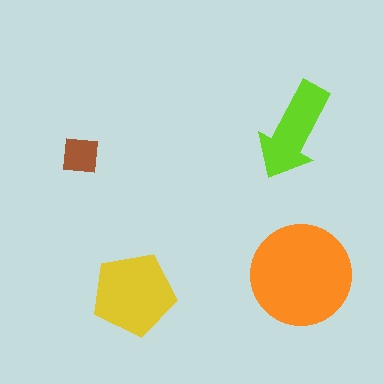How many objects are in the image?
There are 4 objects in the image.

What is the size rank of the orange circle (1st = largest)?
1st.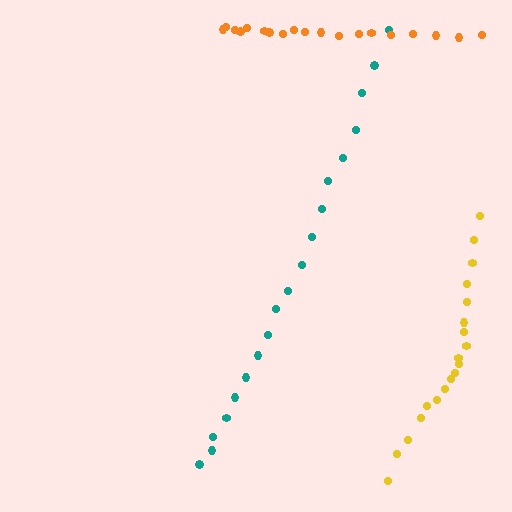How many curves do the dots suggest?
There are 3 distinct paths.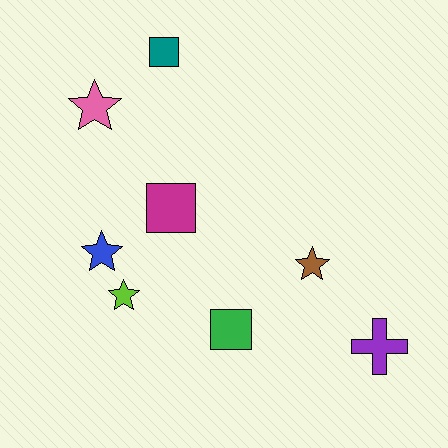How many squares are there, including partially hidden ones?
There are 3 squares.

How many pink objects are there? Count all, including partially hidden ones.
There is 1 pink object.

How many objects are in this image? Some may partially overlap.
There are 8 objects.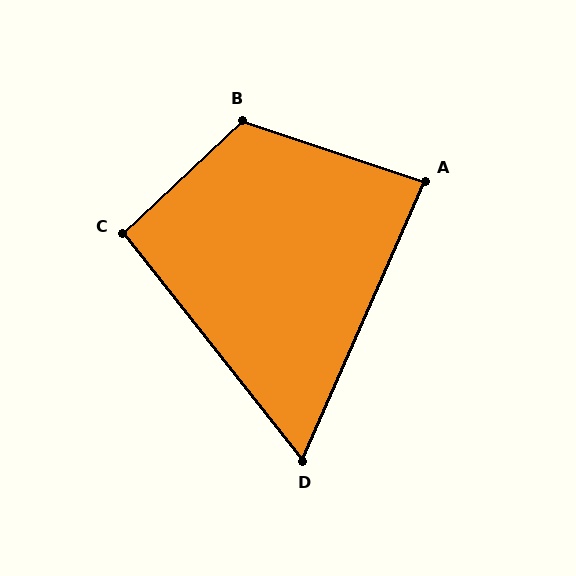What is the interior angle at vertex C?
Approximately 95 degrees (obtuse).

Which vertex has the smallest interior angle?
D, at approximately 62 degrees.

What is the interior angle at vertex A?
Approximately 85 degrees (acute).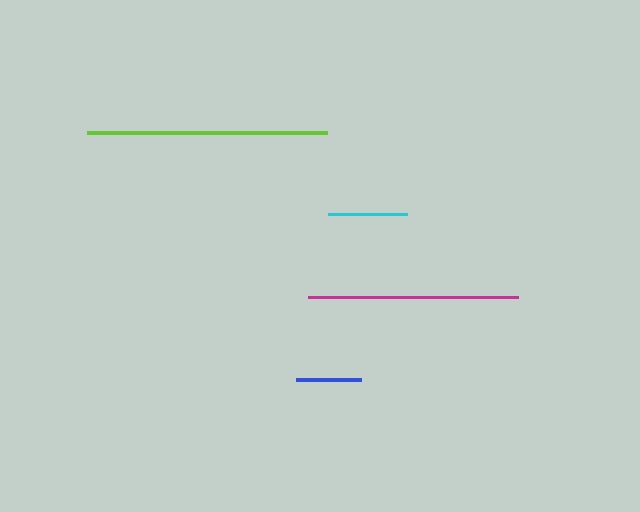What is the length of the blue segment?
The blue segment is approximately 65 pixels long.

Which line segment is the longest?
The lime line is the longest at approximately 241 pixels.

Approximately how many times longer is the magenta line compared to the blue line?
The magenta line is approximately 3.2 times the length of the blue line.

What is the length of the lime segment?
The lime segment is approximately 241 pixels long.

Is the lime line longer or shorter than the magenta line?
The lime line is longer than the magenta line.